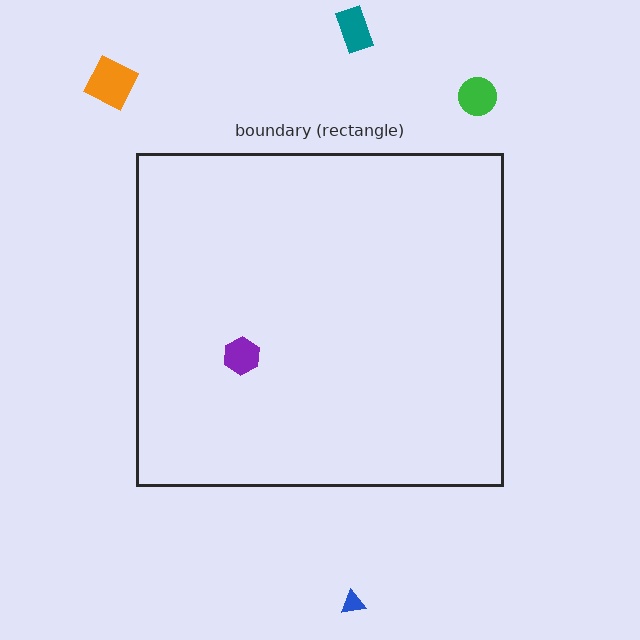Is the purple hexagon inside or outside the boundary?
Inside.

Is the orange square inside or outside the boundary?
Outside.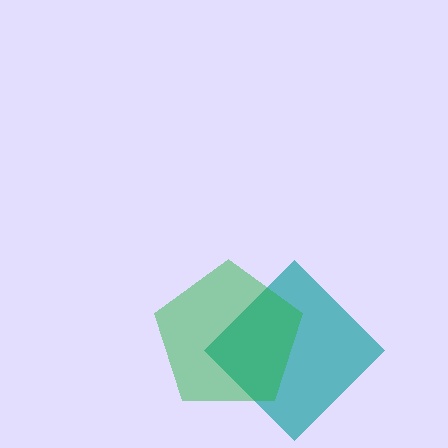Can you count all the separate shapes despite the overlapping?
Yes, there are 2 separate shapes.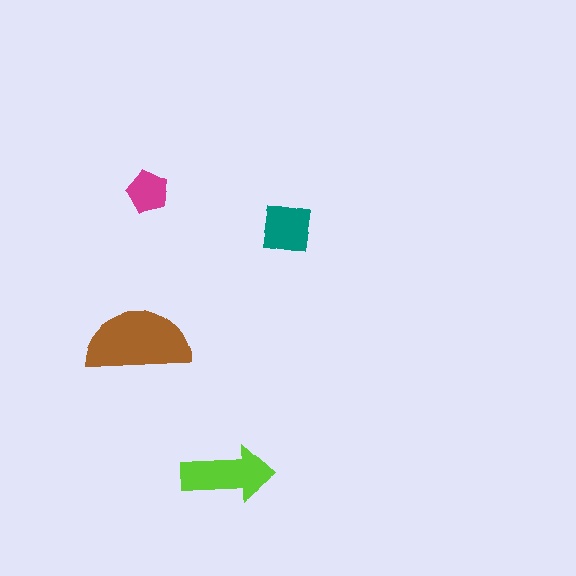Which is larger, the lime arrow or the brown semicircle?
The brown semicircle.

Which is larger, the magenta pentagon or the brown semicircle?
The brown semicircle.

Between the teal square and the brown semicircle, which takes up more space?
The brown semicircle.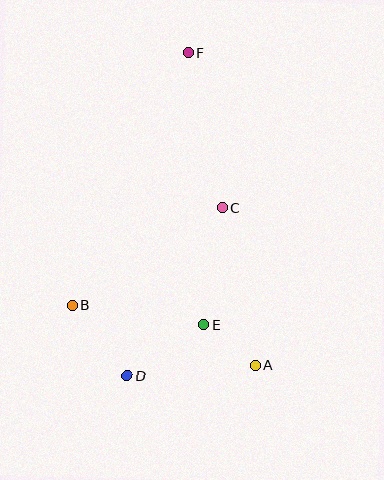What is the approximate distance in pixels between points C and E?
The distance between C and E is approximately 118 pixels.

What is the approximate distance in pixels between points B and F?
The distance between B and F is approximately 278 pixels.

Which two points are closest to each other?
Points A and E are closest to each other.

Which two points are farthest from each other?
Points D and F are farthest from each other.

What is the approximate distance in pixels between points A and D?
The distance between A and D is approximately 128 pixels.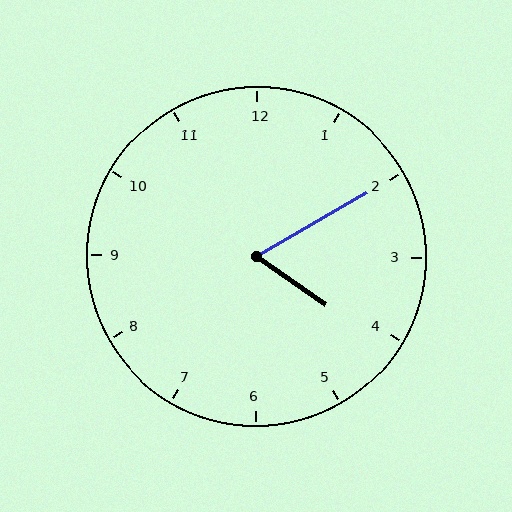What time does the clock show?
4:10.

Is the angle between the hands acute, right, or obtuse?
It is acute.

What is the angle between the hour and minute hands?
Approximately 65 degrees.